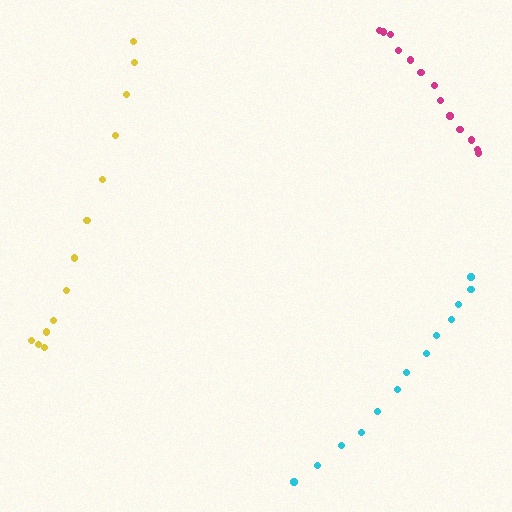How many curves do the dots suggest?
There are 3 distinct paths.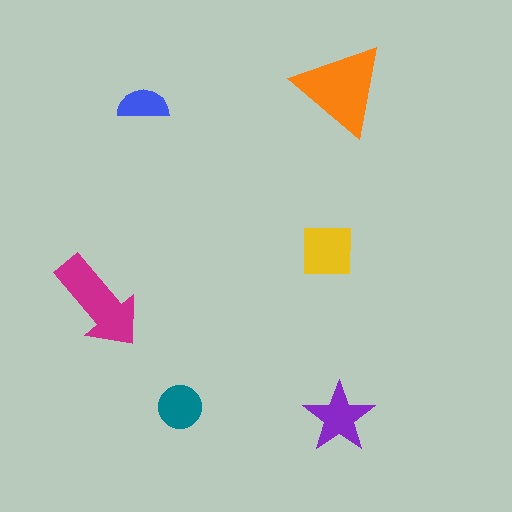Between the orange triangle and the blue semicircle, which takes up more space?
The orange triangle.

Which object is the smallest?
The blue semicircle.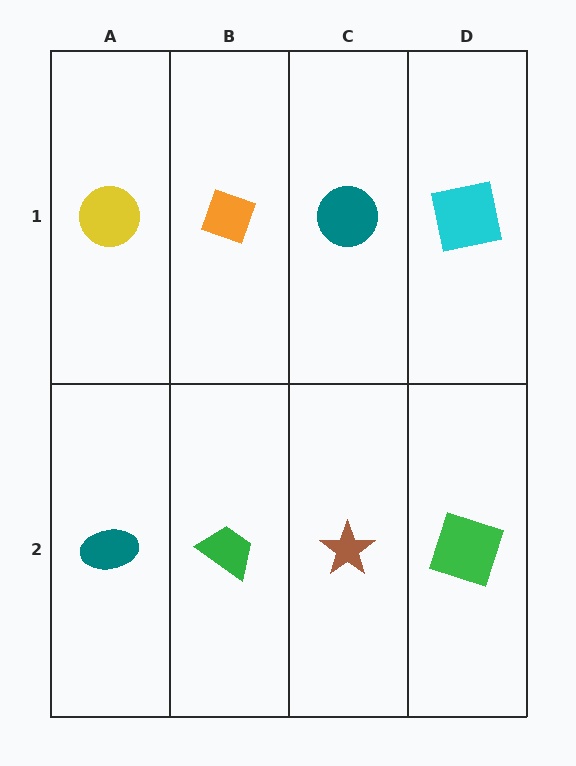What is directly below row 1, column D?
A green square.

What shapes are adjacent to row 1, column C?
A brown star (row 2, column C), an orange diamond (row 1, column B), a cyan square (row 1, column D).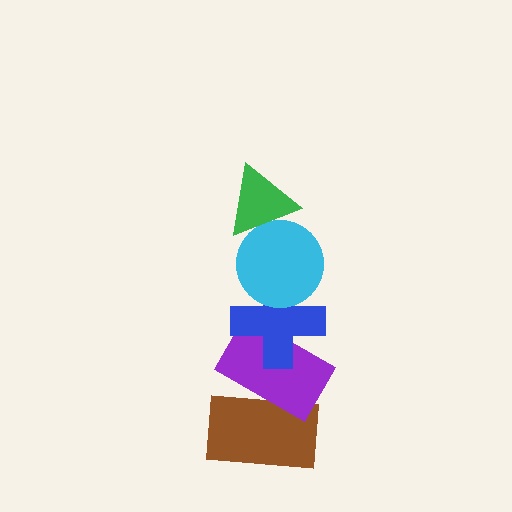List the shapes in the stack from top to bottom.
From top to bottom: the green triangle, the cyan circle, the blue cross, the purple rectangle, the brown rectangle.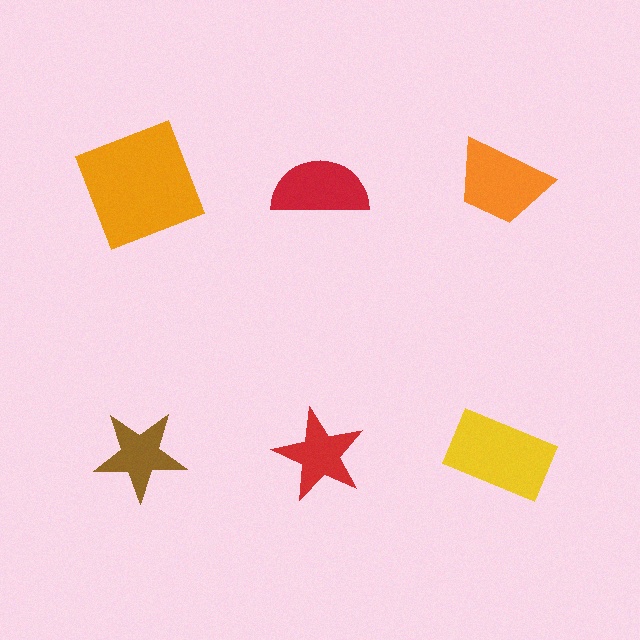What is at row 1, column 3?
An orange trapezoid.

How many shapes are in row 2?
3 shapes.